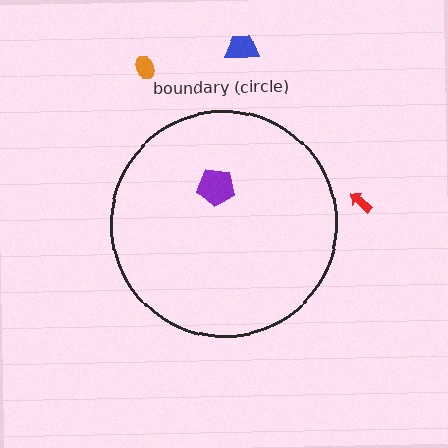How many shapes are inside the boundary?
1 inside, 3 outside.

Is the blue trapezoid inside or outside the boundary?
Outside.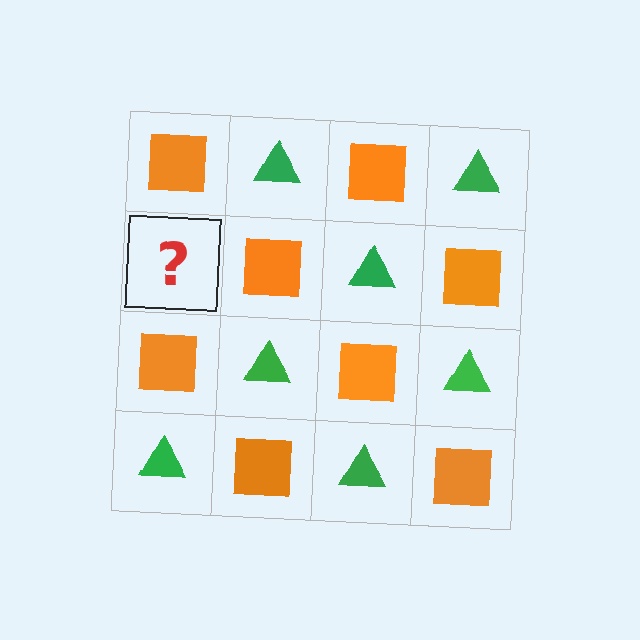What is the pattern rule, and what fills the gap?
The rule is that it alternates orange square and green triangle in a checkerboard pattern. The gap should be filled with a green triangle.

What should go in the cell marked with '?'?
The missing cell should contain a green triangle.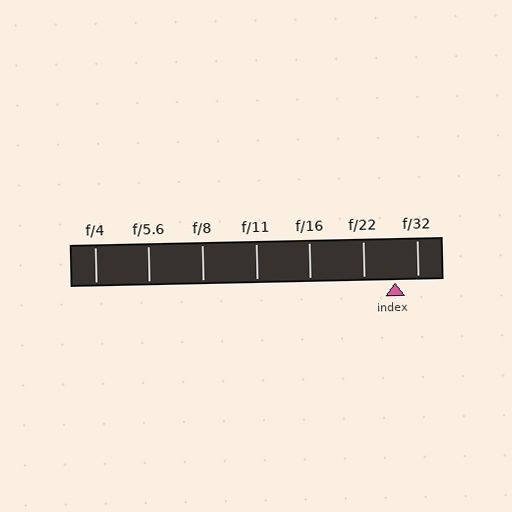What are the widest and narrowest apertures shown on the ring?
The widest aperture shown is f/4 and the narrowest is f/32.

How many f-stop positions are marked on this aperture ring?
There are 7 f-stop positions marked.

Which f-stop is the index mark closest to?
The index mark is closest to f/32.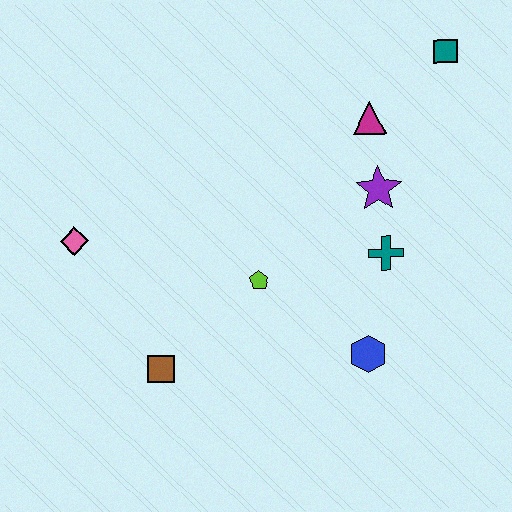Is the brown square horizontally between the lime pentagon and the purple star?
No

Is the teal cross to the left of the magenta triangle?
No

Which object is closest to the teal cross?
The purple star is closest to the teal cross.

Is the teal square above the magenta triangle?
Yes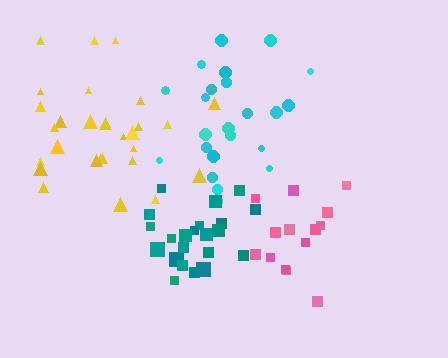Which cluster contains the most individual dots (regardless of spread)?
Yellow (29).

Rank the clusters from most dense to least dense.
teal, cyan, pink, yellow.